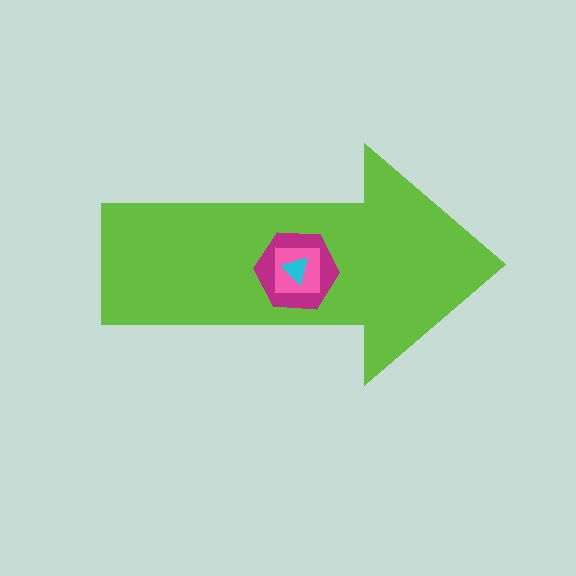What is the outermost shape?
The lime arrow.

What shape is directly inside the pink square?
The cyan triangle.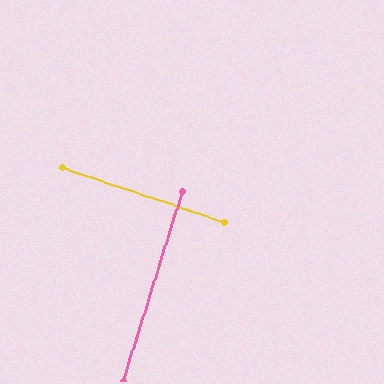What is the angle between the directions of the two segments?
Approximately 89 degrees.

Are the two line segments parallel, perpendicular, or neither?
Perpendicular — they meet at approximately 89°.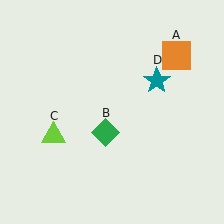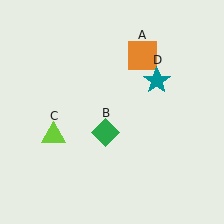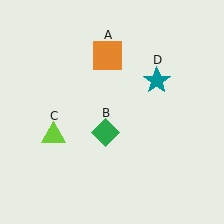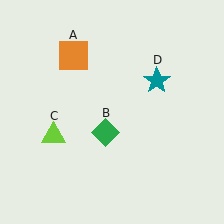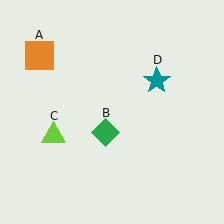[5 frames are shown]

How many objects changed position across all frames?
1 object changed position: orange square (object A).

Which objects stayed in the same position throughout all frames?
Green diamond (object B) and lime triangle (object C) and teal star (object D) remained stationary.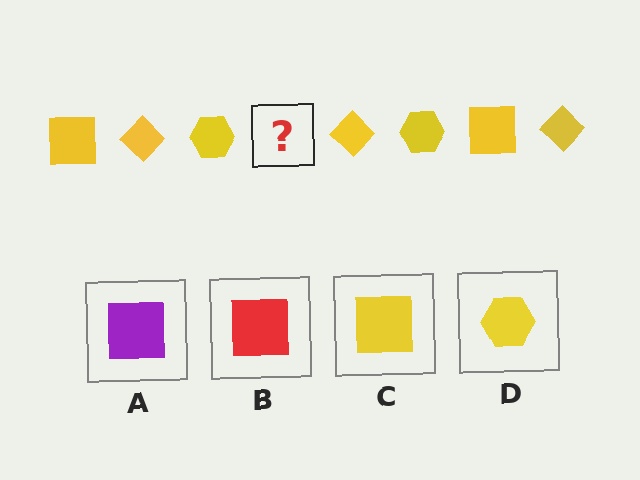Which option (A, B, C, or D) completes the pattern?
C.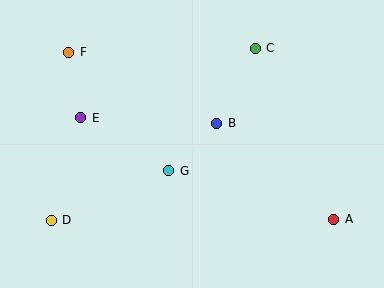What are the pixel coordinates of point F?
Point F is at (69, 52).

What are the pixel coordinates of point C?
Point C is at (255, 48).